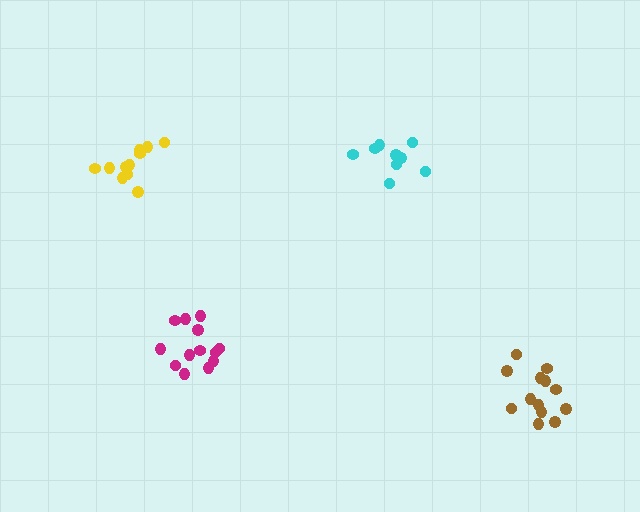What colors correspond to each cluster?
The clusters are colored: brown, cyan, yellow, magenta.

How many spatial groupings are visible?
There are 4 spatial groupings.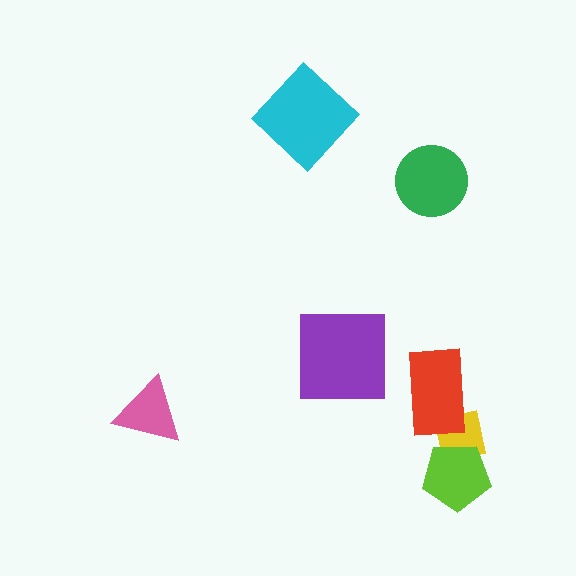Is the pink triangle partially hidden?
No, no other shape covers it.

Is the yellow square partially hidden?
Yes, it is partially covered by another shape.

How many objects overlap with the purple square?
0 objects overlap with the purple square.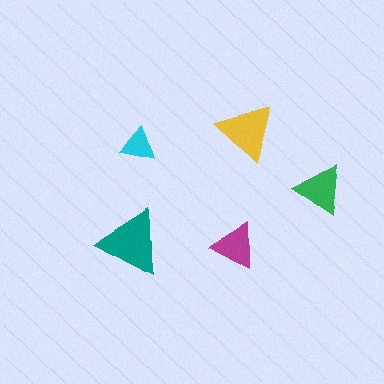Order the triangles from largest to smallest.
the teal one, the yellow one, the green one, the magenta one, the cyan one.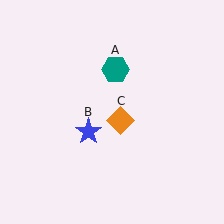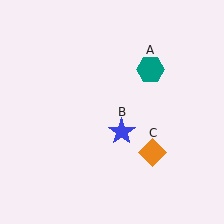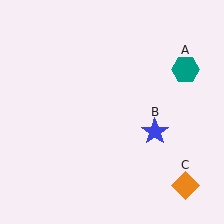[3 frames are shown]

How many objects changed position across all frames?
3 objects changed position: teal hexagon (object A), blue star (object B), orange diamond (object C).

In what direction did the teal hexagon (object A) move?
The teal hexagon (object A) moved right.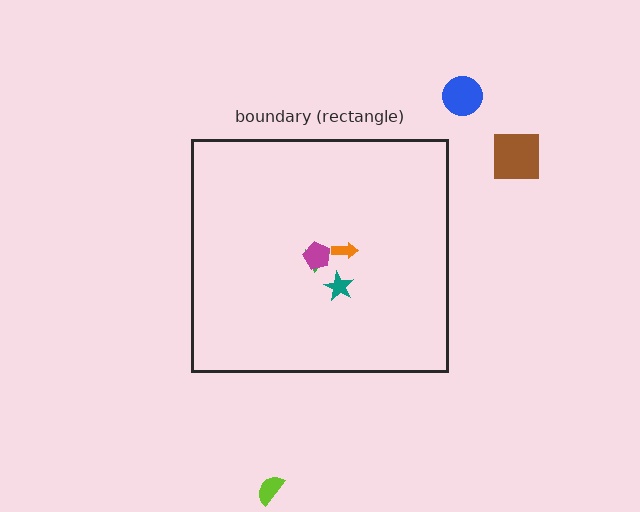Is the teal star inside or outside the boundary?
Inside.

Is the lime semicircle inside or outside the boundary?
Outside.